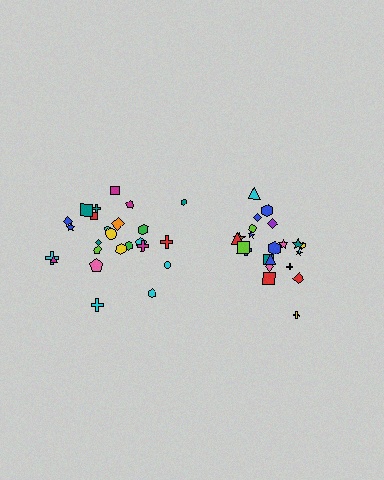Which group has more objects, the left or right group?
The left group.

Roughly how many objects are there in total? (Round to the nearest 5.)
Roughly 45 objects in total.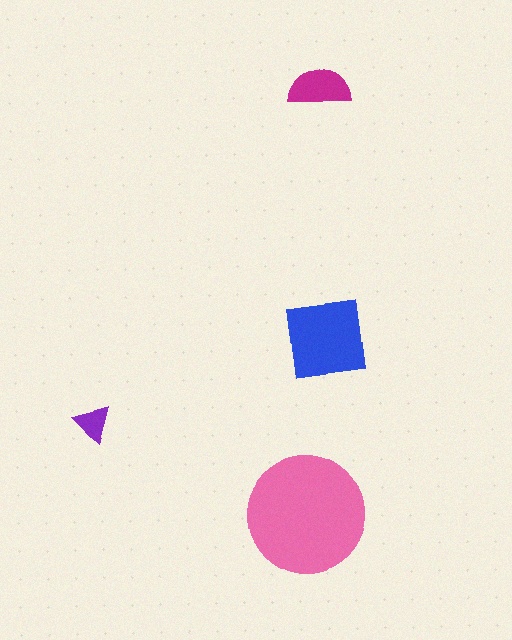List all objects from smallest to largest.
The purple triangle, the magenta semicircle, the blue square, the pink circle.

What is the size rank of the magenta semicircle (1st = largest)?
3rd.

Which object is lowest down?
The pink circle is bottommost.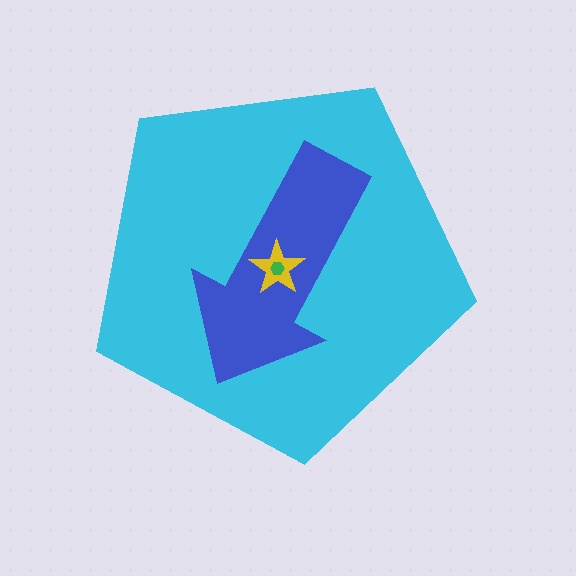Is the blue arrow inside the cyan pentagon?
Yes.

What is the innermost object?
The green hexagon.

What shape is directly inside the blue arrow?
The yellow star.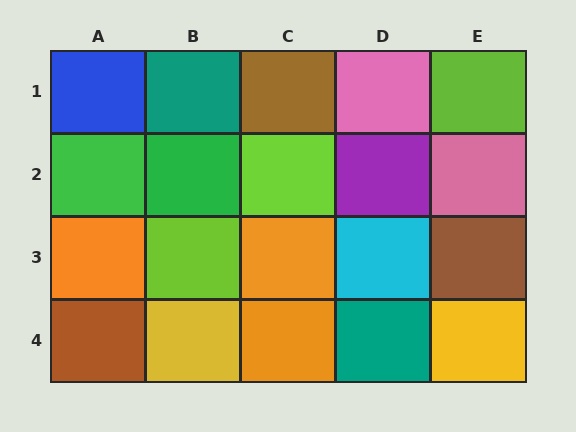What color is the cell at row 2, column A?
Green.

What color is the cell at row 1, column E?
Lime.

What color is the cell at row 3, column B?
Lime.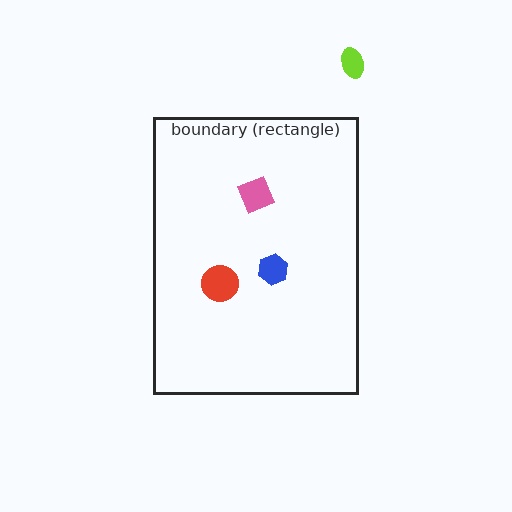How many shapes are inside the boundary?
3 inside, 1 outside.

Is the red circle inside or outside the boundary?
Inside.